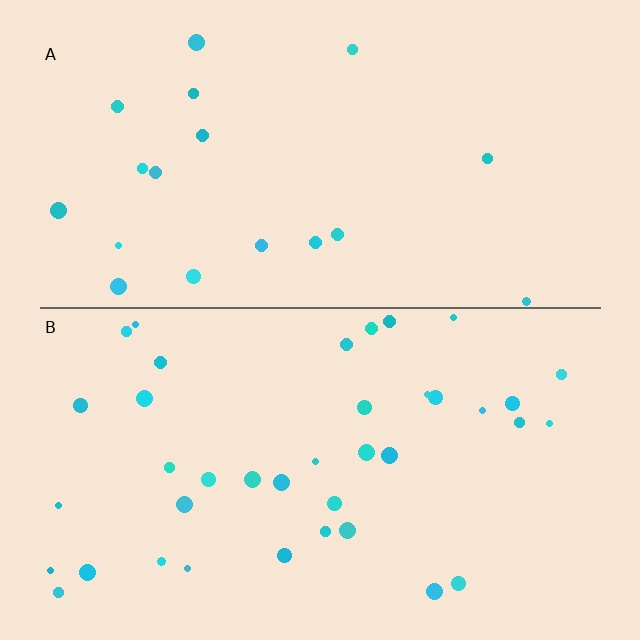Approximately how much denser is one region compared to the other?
Approximately 2.1× — region B over region A.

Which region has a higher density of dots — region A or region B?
B (the bottom).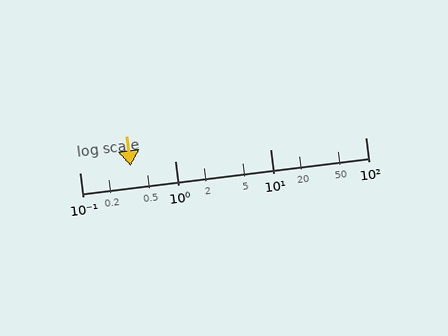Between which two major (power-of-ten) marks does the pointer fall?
The pointer is between 0.1 and 1.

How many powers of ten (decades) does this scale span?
The scale spans 3 decades, from 0.1 to 100.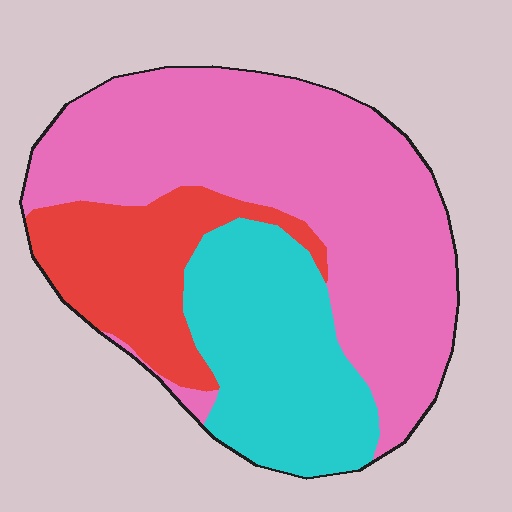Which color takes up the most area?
Pink, at roughly 55%.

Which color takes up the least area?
Red, at roughly 20%.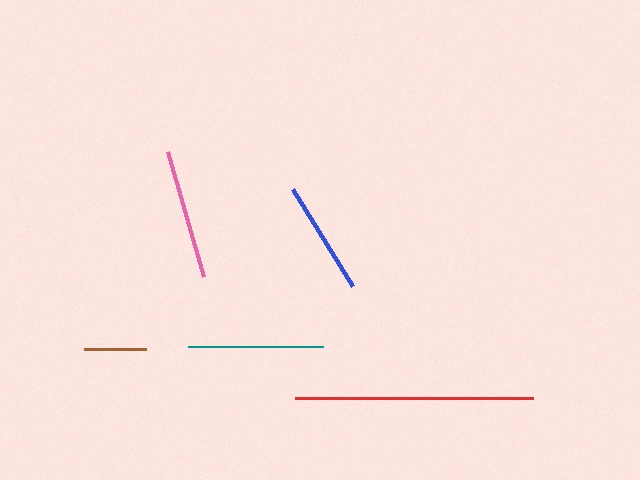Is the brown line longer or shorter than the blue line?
The blue line is longer than the brown line.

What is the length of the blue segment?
The blue segment is approximately 114 pixels long.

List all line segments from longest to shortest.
From longest to shortest: red, teal, pink, blue, brown.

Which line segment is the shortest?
The brown line is the shortest at approximately 62 pixels.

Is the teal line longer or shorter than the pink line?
The teal line is longer than the pink line.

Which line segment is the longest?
The red line is the longest at approximately 238 pixels.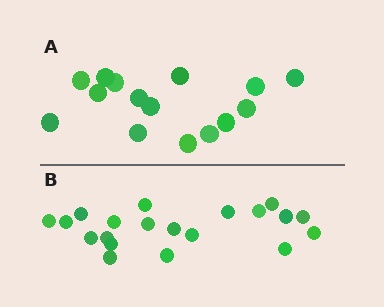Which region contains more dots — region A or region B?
Region B (the bottom region) has more dots.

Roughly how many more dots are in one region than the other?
Region B has about 5 more dots than region A.